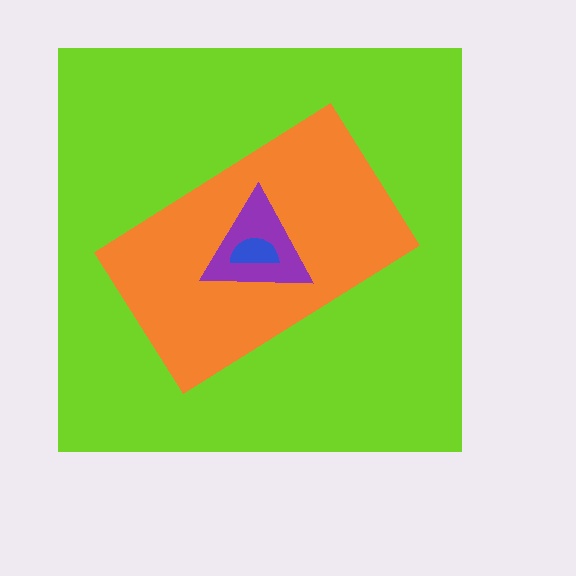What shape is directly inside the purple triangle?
The blue semicircle.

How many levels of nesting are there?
4.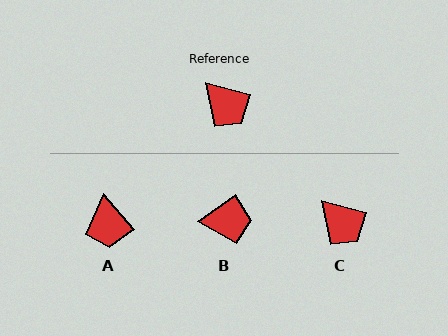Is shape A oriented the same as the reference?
No, it is off by about 35 degrees.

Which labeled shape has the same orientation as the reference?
C.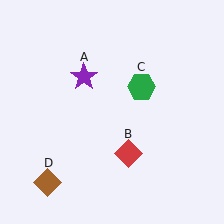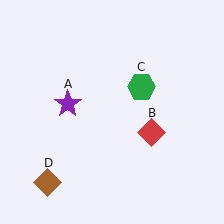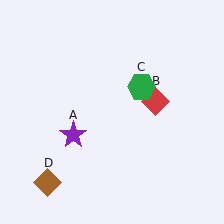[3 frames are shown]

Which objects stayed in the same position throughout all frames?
Green hexagon (object C) and brown diamond (object D) remained stationary.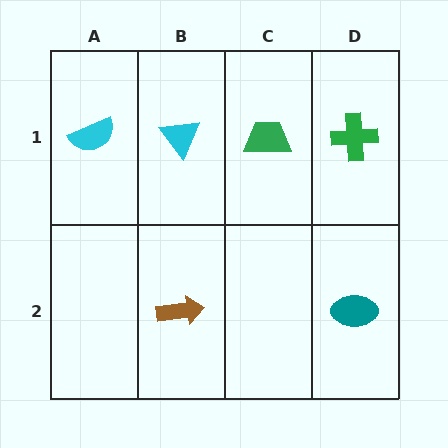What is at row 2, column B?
A brown arrow.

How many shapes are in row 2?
2 shapes.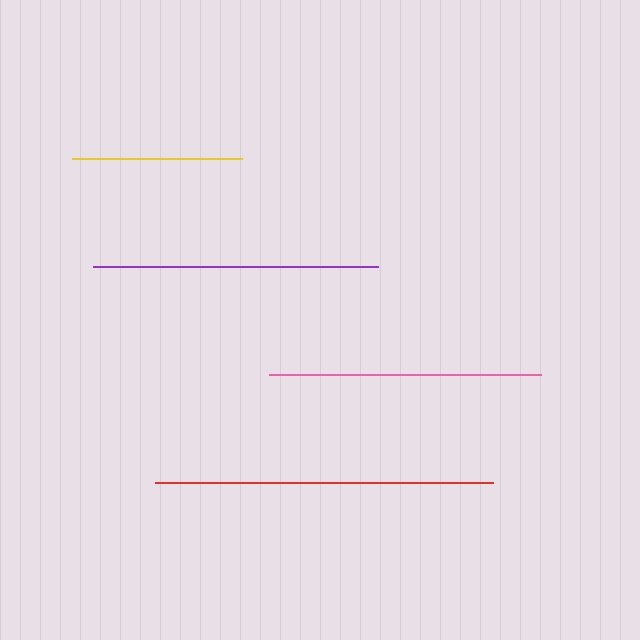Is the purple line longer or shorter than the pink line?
The purple line is longer than the pink line.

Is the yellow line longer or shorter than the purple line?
The purple line is longer than the yellow line.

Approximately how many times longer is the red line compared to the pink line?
The red line is approximately 1.2 times the length of the pink line.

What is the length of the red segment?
The red segment is approximately 338 pixels long.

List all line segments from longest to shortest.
From longest to shortest: red, purple, pink, yellow.